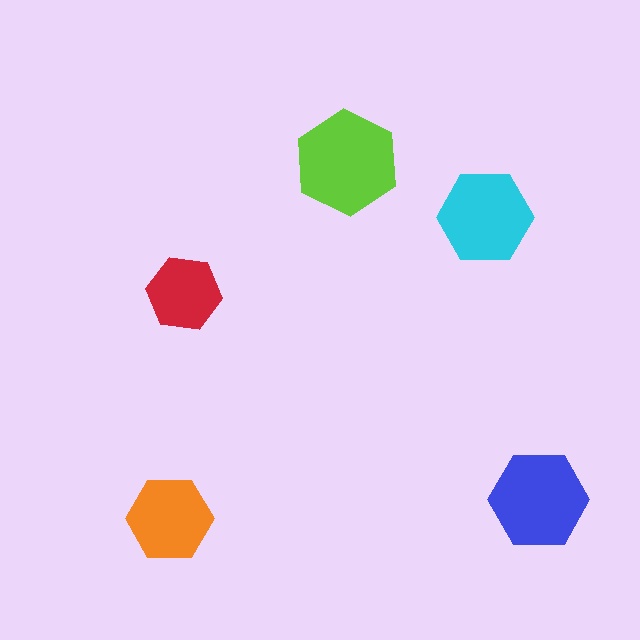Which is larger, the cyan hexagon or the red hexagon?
The cyan one.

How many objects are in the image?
There are 5 objects in the image.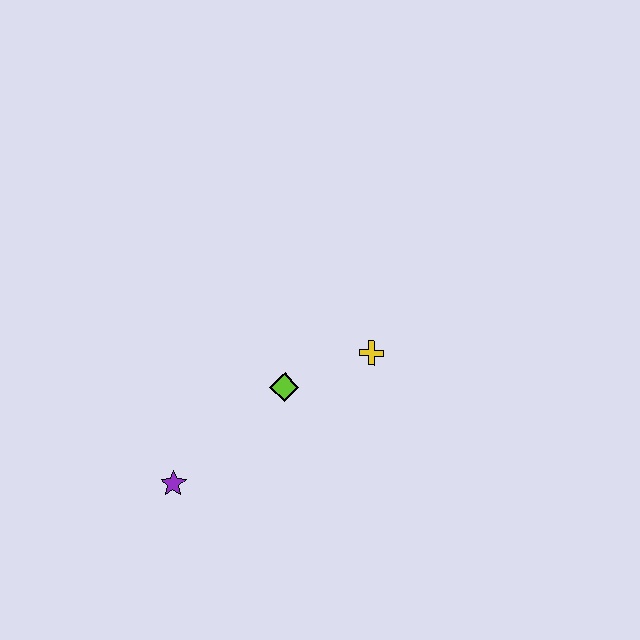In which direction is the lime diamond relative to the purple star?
The lime diamond is to the right of the purple star.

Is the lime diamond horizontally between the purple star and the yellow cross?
Yes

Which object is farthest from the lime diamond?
The purple star is farthest from the lime diamond.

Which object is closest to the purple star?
The lime diamond is closest to the purple star.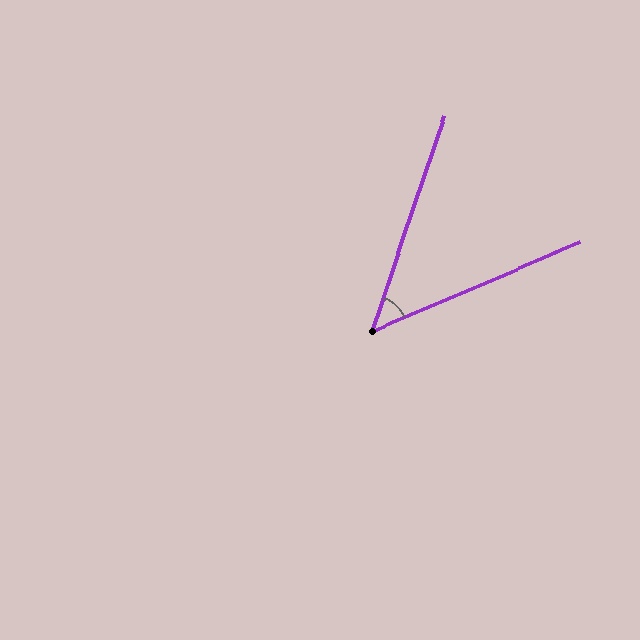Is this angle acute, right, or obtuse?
It is acute.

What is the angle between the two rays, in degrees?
Approximately 48 degrees.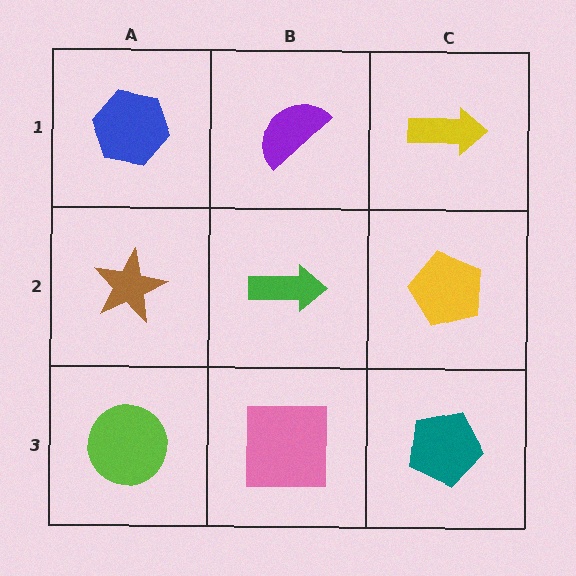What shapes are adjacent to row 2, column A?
A blue hexagon (row 1, column A), a lime circle (row 3, column A), a green arrow (row 2, column B).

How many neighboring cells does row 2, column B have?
4.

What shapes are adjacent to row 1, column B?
A green arrow (row 2, column B), a blue hexagon (row 1, column A), a yellow arrow (row 1, column C).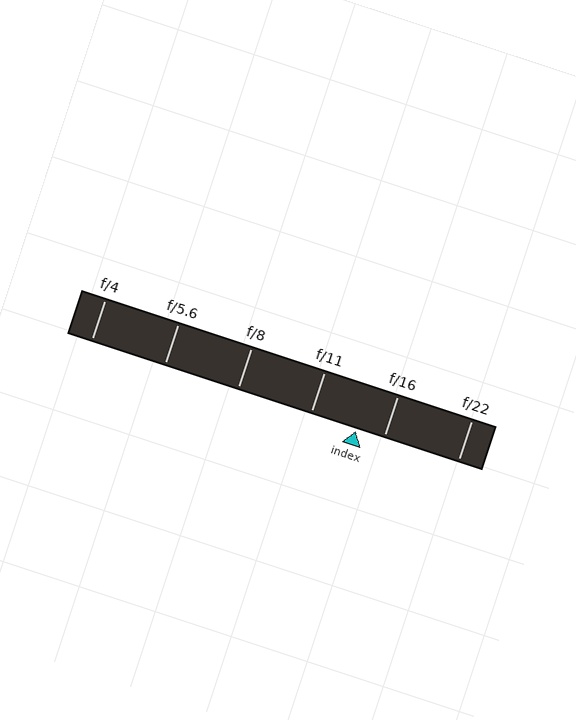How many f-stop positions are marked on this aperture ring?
There are 6 f-stop positions marked.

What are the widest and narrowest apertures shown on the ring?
The widest aperture shown is f/4 and the narrowest is f/22.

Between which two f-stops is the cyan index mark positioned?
The index mark is between f/11 and f/16.